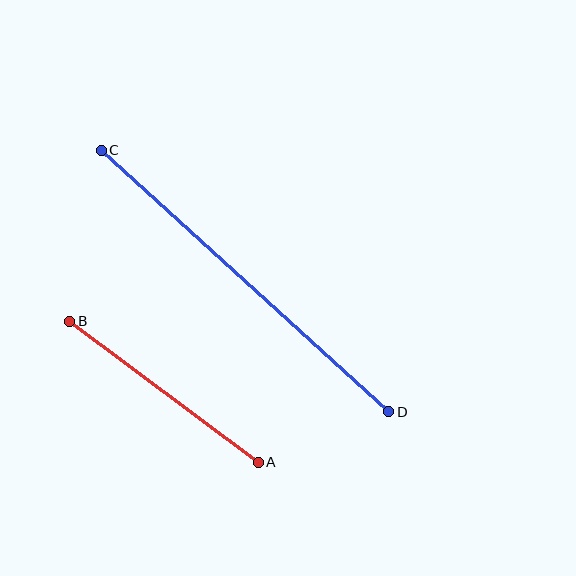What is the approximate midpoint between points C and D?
The midpoint is at approximately (245, 281) pixels.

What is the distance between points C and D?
The distance is approximately 389 pixels.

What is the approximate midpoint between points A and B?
The midpoint is at approximately (164, 392) pixels.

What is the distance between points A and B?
The distance is approximately 235 pixels.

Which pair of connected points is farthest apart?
Points C and D are farthest apart.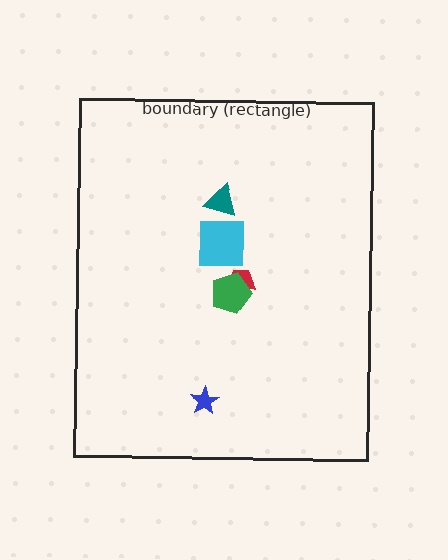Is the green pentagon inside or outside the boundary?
Inside.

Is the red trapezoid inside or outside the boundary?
Inside.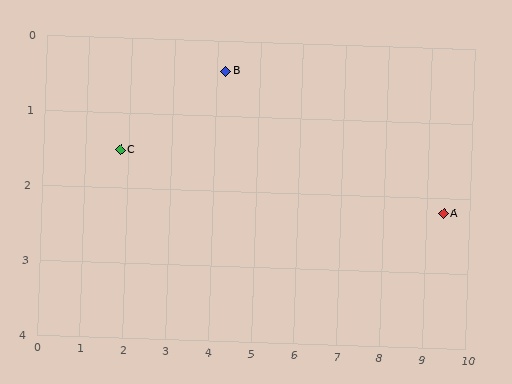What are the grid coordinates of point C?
Point C is at approximately (1.8, 1.5).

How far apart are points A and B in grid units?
Points A and B are about 5.5 grid units apart.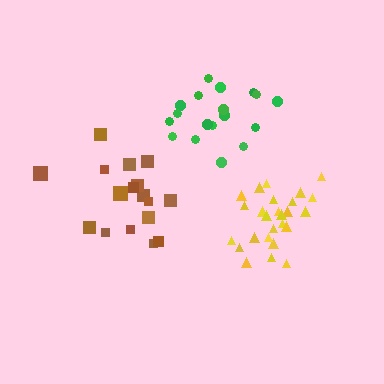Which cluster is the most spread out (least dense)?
Green.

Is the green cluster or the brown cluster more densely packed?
Brown.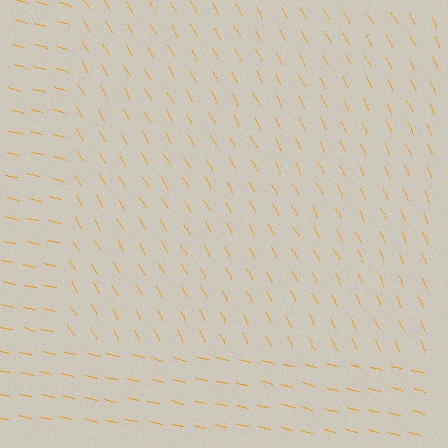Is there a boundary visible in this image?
Yes, there is a texture boundary formed by a change in line orientation.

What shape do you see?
I see a rectangle.